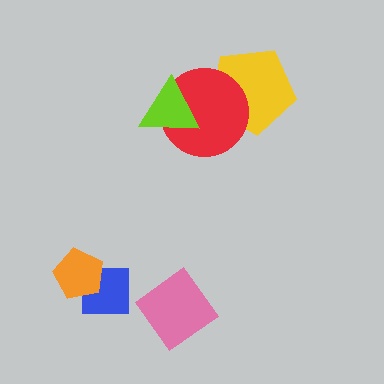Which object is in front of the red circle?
The lime triangle is in front of the red circle.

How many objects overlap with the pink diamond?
0 objects overlap with the pink diamond.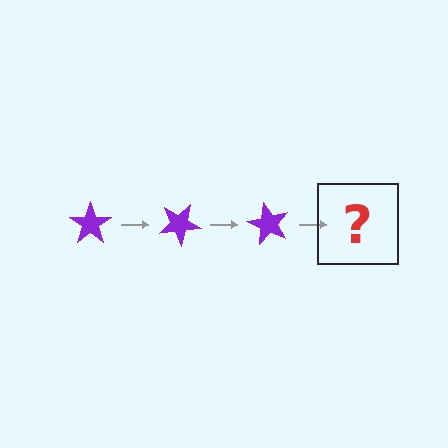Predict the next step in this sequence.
The next step is a purple star rotated 90 degrees.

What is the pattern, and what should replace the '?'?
The pattern is that the star rotates 30 degrees each step. The '?' should be a purple star rotated 90 degrees.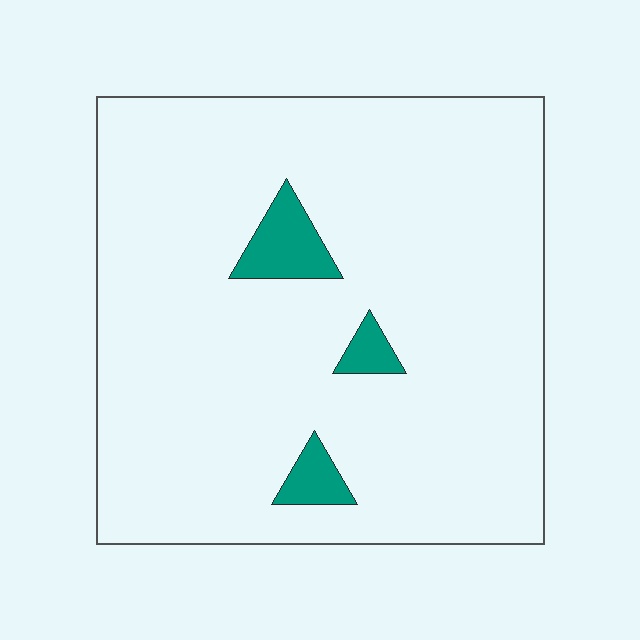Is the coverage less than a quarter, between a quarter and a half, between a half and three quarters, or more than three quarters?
Less than a quarter.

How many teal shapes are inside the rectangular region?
3.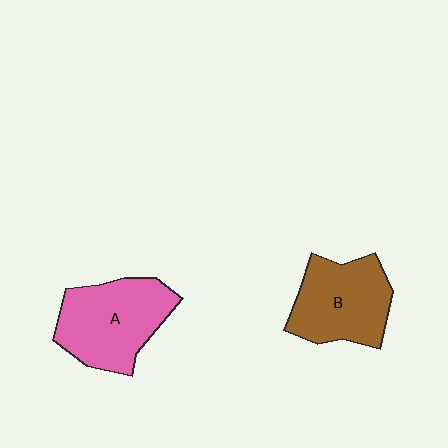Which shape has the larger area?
Shape A (pink).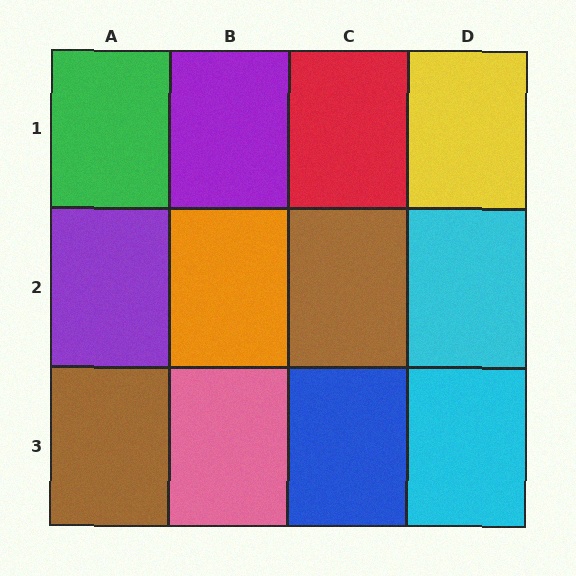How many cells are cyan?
2 cells are cyan.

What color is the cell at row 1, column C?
Red.